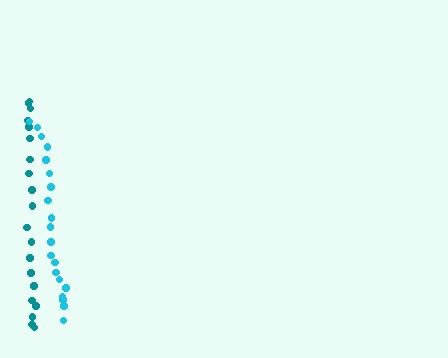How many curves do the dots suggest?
There are 2 distinct paths.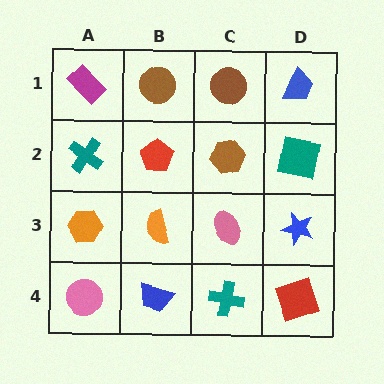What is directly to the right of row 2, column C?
A teal square.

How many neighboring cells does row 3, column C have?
4.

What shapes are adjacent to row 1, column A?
A teal cross (row 2, column A), a brown circle (row 1, column B).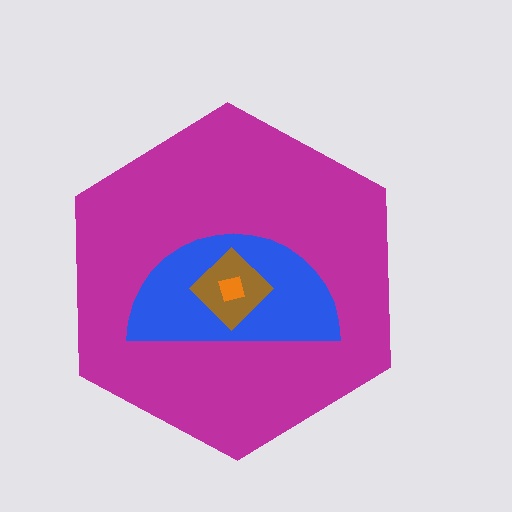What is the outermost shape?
The magenta hexagon.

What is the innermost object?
The orange square.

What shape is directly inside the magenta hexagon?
The blue semicircle.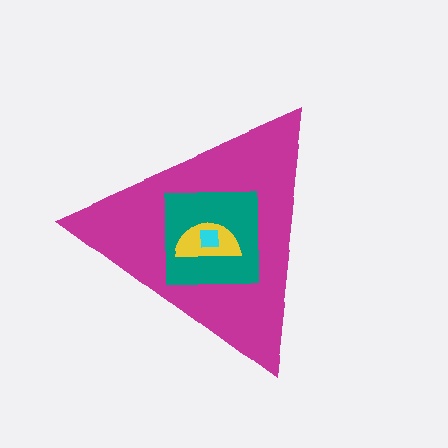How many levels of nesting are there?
4.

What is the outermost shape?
The magenta triangle.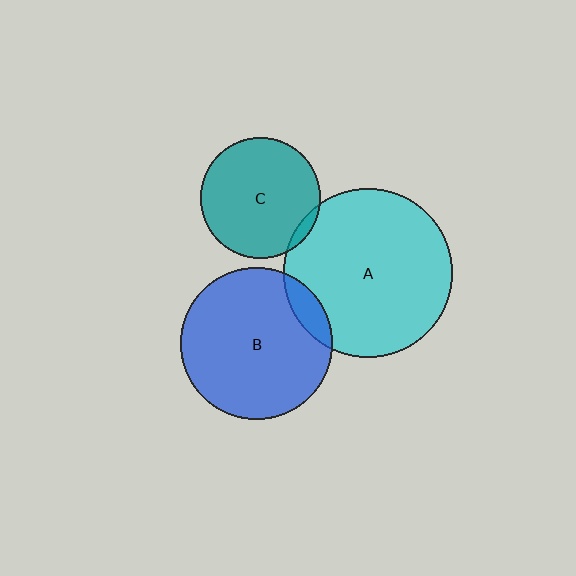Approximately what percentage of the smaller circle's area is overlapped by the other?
Approximately 10%.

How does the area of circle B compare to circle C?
Approximately 1.6 times.